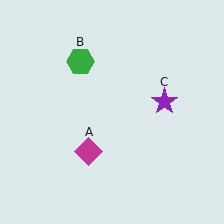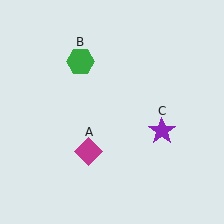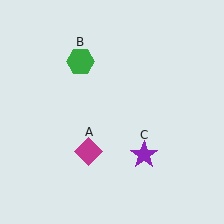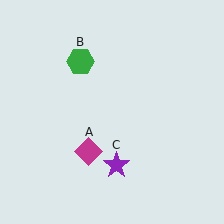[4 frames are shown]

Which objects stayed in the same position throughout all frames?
Magenta diamond (object A) and green hexagon (object B) remained stationary.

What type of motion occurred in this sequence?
The purple star (object C) rotated clockwise around the center of the scene.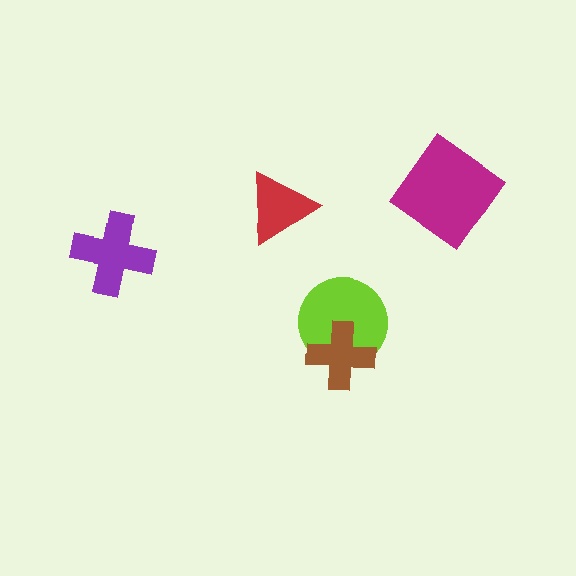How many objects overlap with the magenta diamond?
0 objects overlap with the magenta diamond.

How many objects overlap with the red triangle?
0 objects overlap with the red triangle.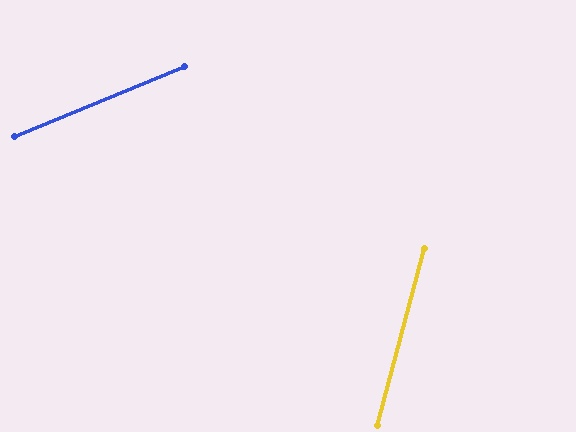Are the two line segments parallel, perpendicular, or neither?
Neither parallel nor perpendicular — they differ by about 53°.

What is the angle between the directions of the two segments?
Approximately 53 degrees.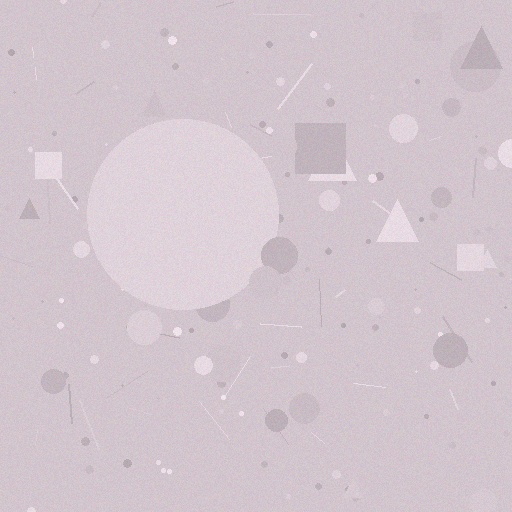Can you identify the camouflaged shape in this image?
The camouflaged shape is a circle.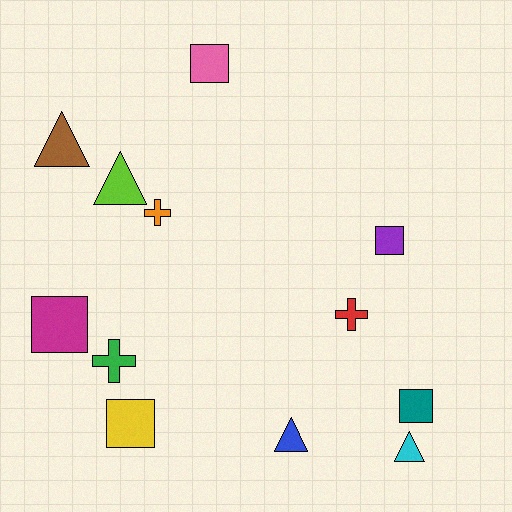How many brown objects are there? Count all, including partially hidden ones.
There is 1 brown object.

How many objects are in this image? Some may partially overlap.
There are 12 objects.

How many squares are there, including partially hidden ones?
There are 5 squares.